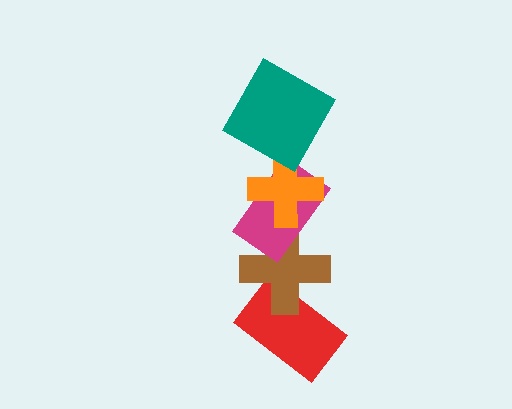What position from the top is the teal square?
The teal square is 1st from the top.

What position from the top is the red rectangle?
The red rectangle is 5th from the top.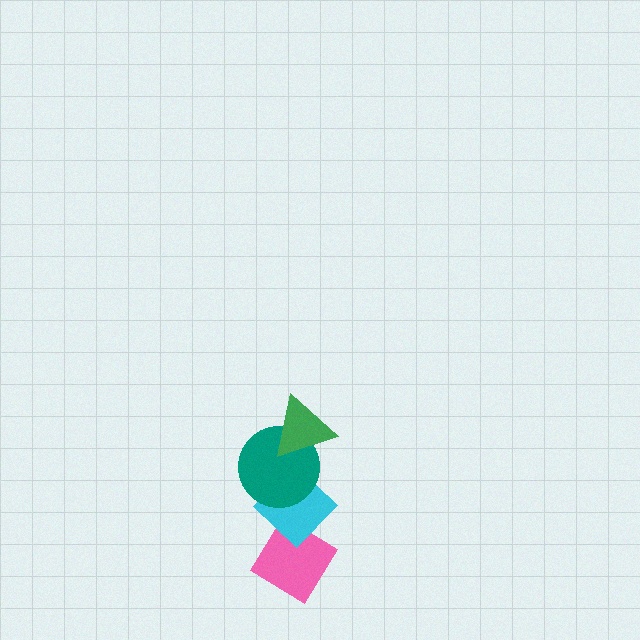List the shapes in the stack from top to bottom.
From top to bottom: the green triangle, the teal circle, the cyan diamond, the pink diamond.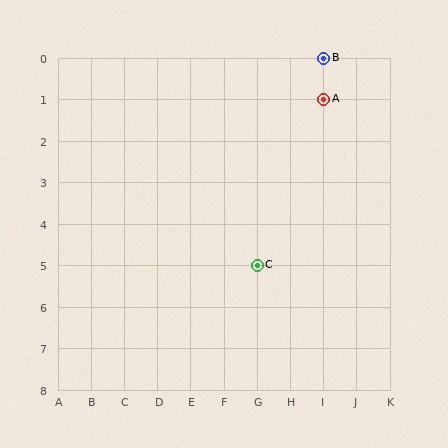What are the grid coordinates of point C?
Point C is at grid coordinates (G, 5).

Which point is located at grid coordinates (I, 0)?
Point B is at (I, 0).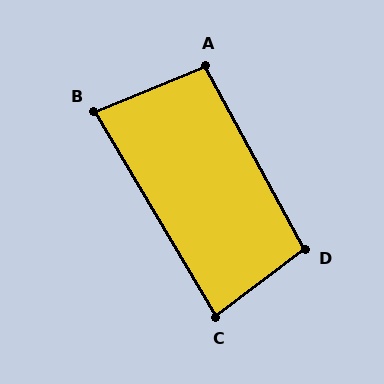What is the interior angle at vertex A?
Approximately 96 degrees (obtuse).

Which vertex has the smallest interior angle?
B, at approximately 82 degrees.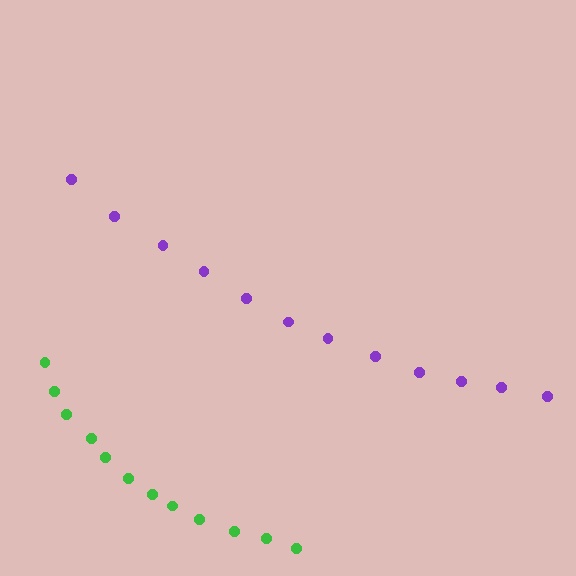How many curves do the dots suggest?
There are 2 distinct paths.